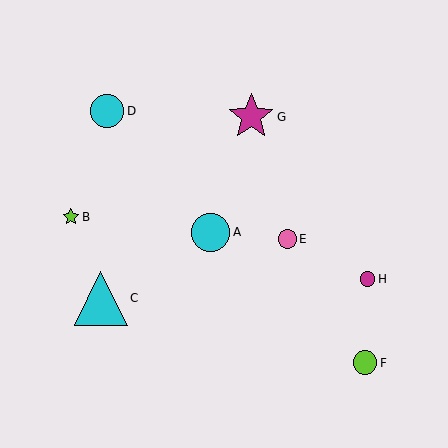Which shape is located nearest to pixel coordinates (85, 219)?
The lime star (labeled B) at (71, 217) is nearest to that location.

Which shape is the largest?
The cyan triangle (labeled C) is the largest.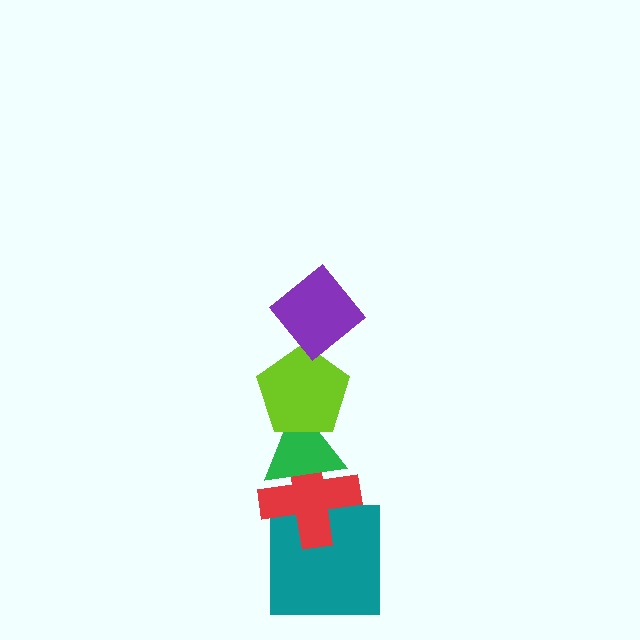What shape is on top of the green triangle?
The lime pentagon is on top of the green triangle.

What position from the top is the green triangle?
The green triangle is 3rd from the top.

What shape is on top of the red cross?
The green triangle is on top of the red cross.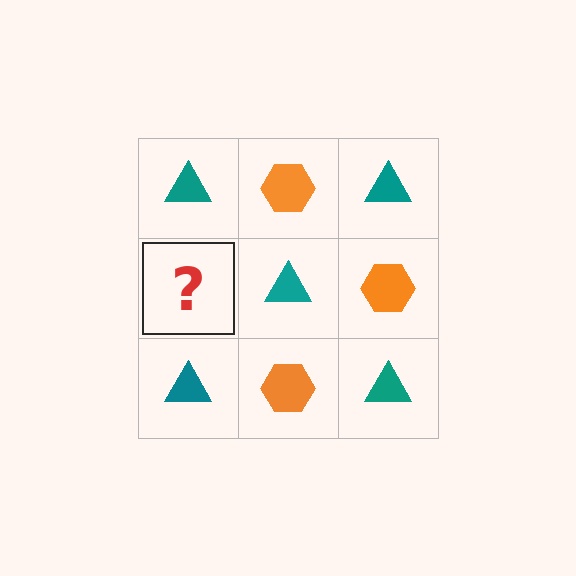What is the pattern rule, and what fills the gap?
The rule is that it alternates teal triangle and orange hexagon in a checkerboard pattern. The gap should be filled with an orange hexagon.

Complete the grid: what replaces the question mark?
The question mark should be replaced with an orange hexagon.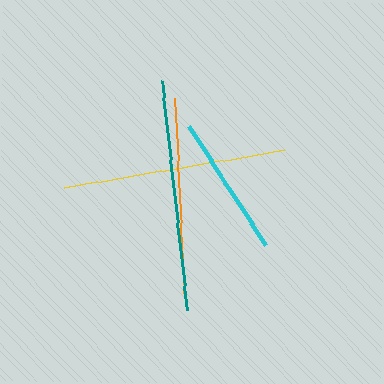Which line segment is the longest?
The teal line is the longest at approximately 231 pixels.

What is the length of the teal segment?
The teal segment is approximately 231 pixels long.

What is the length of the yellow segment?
The yellow segment is approximately 224 pixels long.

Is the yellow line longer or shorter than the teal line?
The teal line is longer than the yellow line.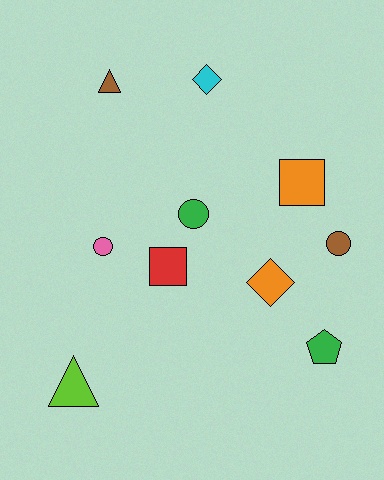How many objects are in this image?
There are 10 objects.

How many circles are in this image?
There are 3 circles.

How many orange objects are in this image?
There are 2 orange objects.